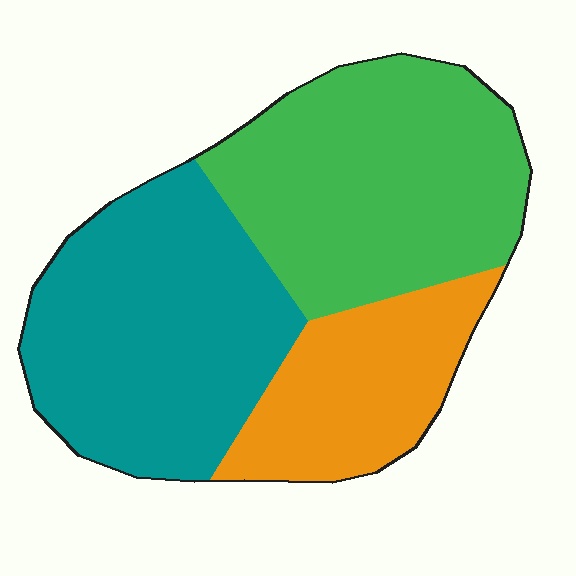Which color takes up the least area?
Orange, at roughly 20%.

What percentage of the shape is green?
Green covers roughly 40% of the shape.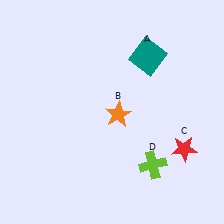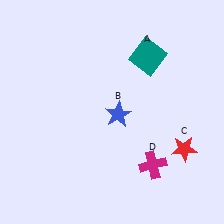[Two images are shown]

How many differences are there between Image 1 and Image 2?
There are 2 differences between the two images.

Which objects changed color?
B changed from orange to blue. D changed from lime to magenta.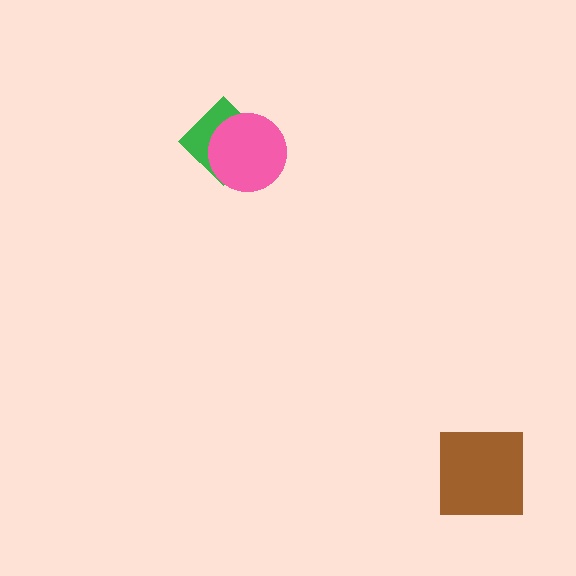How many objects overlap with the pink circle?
1 object overlaps with the pink circle.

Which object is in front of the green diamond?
The pink circle is in front of the green diamond.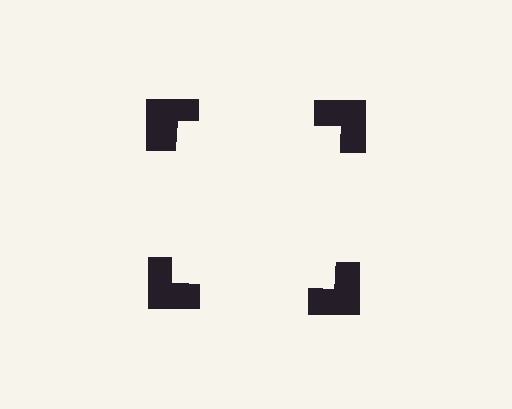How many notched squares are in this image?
There are 4 — one at each vertex of the illusory square.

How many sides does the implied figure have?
4 sides.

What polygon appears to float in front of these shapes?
An illusory square — its edges are inferred from the aligned wedge cuts in the notched squares, not physically drawn.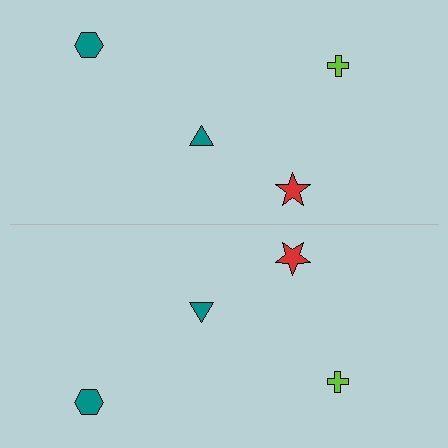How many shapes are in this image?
There are 8 shapes in this image.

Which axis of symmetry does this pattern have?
The pattern has a horizontal axis of symmetry running through the center of the image.